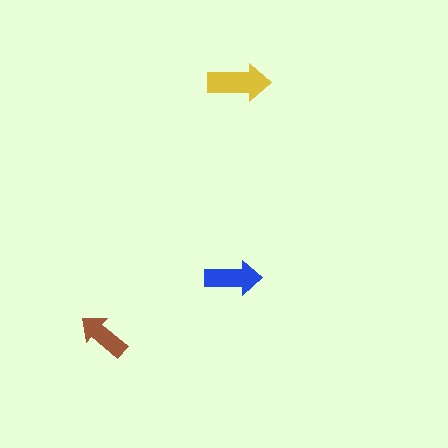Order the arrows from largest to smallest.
the yellow one, the blue one, the brown one.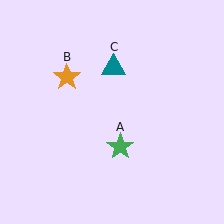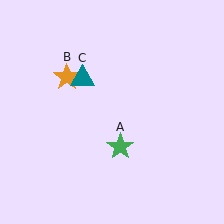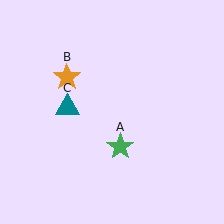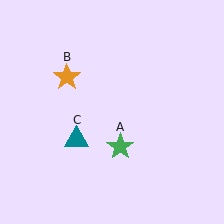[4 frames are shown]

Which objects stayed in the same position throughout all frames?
Green star (object A) and orange star (object B) remained stationary.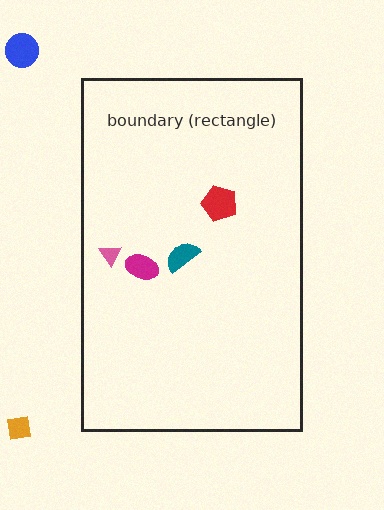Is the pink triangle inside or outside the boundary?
Inside.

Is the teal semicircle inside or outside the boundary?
Inside.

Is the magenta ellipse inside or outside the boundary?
Inside.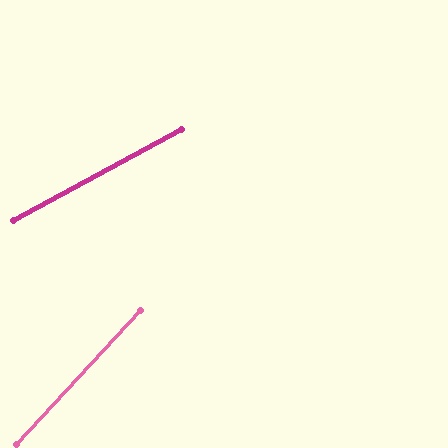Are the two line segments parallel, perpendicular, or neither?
Neither parallel nor perpendicular — they differ by about 19°.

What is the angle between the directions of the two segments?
Approximately 19 degrees.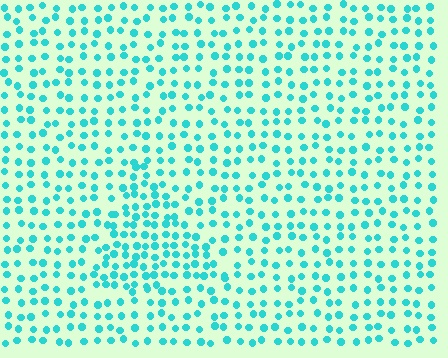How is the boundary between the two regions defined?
The boundary is defined by a change in element density (approximately 1.7x ratio). All elements are the same color, size, and shape.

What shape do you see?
I see a triangle.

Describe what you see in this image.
The image contains small cyan elements arranged at two different densities. A triangle-shaped region is visible where the elements are more densely packed than the surrounding area.